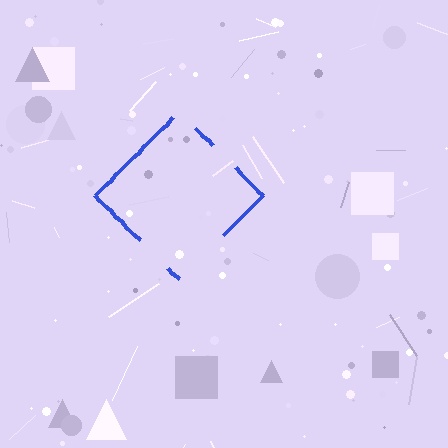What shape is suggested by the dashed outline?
The dashed outline suggests a diamond.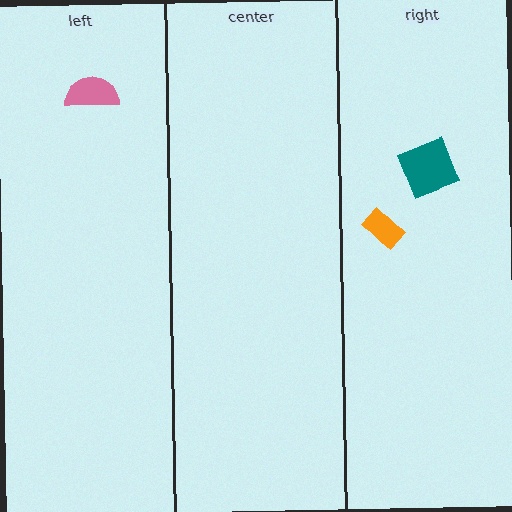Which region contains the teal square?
The right region.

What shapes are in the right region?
The orange rectangle, the teal square.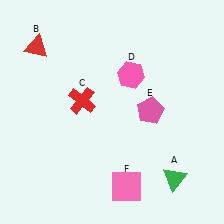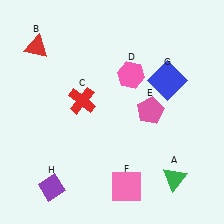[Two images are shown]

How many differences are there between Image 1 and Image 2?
There are 2 differences between the two images.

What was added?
A blue square (G), a purple diamond (H) were added in Image 2.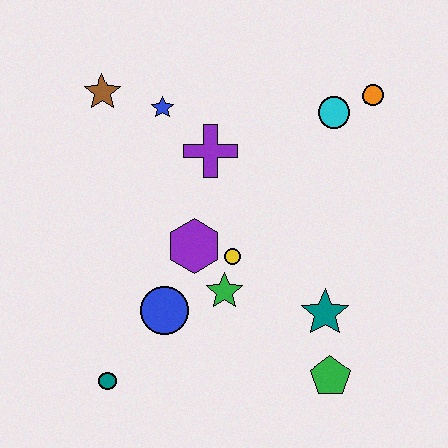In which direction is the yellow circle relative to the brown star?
The yellow circle is below the brown star.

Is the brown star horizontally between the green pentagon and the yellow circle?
No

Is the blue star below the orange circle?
Yes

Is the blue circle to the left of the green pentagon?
Yes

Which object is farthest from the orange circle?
The teal circle is farthest from the orange circle.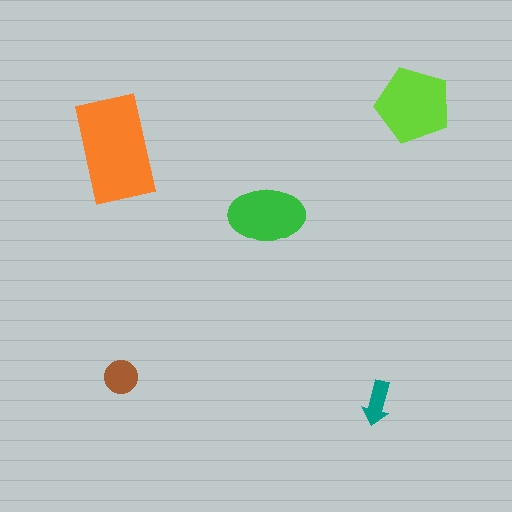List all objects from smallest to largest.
The teal arrow, the brown circle, the green ellipse, the lime pentagon, the orange rectangle.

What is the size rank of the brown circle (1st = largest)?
4th.